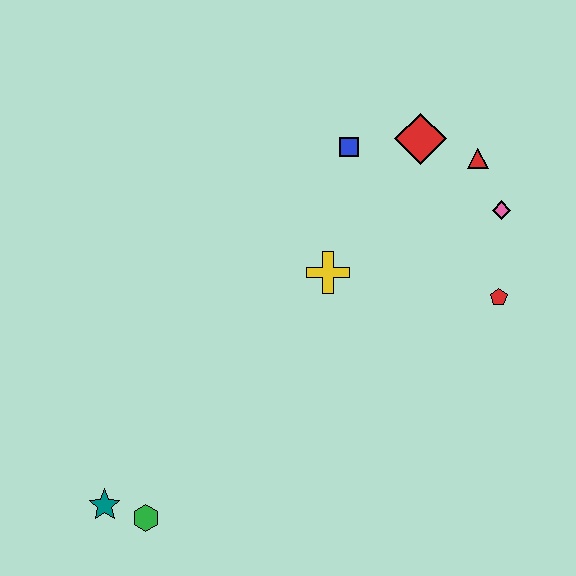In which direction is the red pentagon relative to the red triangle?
The red pentagon is below the red triangle.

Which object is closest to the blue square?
The red diamond is closest to the blue square.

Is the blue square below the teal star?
No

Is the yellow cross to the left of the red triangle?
Yes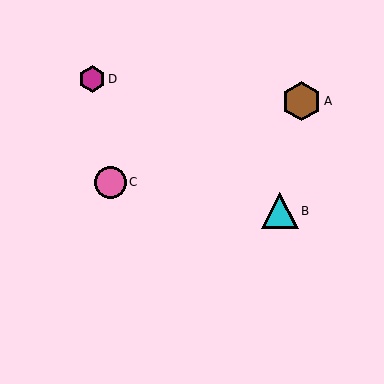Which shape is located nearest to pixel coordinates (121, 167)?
The pink circle (labeled C) at (110, 182) is nearest to that location.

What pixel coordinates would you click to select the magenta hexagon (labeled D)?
Click at (92, 79) to select the magenta hexagon D.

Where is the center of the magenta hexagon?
The center of the magenta hexagon is at (92, 79).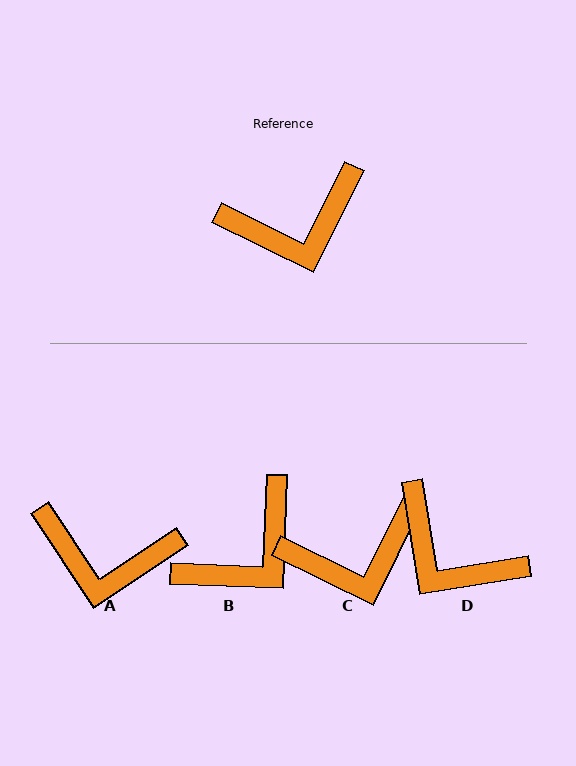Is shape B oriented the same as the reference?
No, it is off by about 24 degrees.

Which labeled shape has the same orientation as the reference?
C.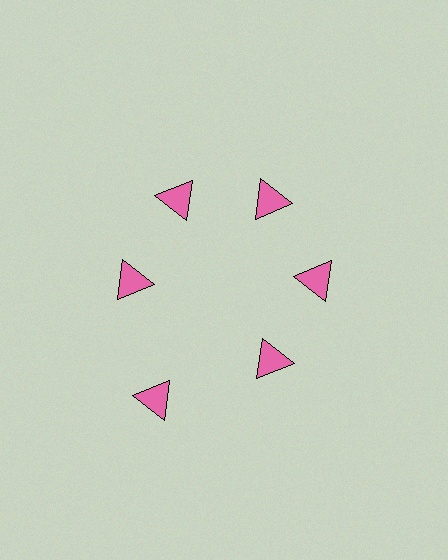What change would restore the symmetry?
The symmetry would be restored by moving it inward, back onto the ring so that all 6 triangles sit at equal angles and equal distance from the center.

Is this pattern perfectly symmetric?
No. The 6 pink triangles are arranged in a ring, but one element near the 7 o'clock position is pushed outward from the center, breaking the 6-fold rotational symmetry.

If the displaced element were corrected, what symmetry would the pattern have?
It would have 6-fold rotational symmetry — the pattern would map onto itself every 60 degrees.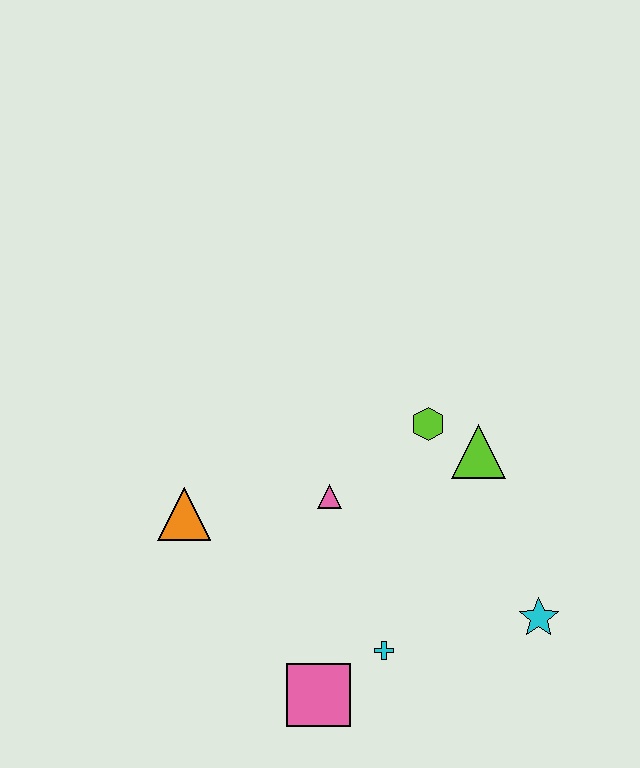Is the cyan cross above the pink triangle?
No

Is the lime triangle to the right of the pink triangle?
Yes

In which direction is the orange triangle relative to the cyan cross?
The orange triangle is to the left of the cyan cross.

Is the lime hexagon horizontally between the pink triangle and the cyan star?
Yes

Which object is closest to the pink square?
The cyan cross is closest to the pink square.